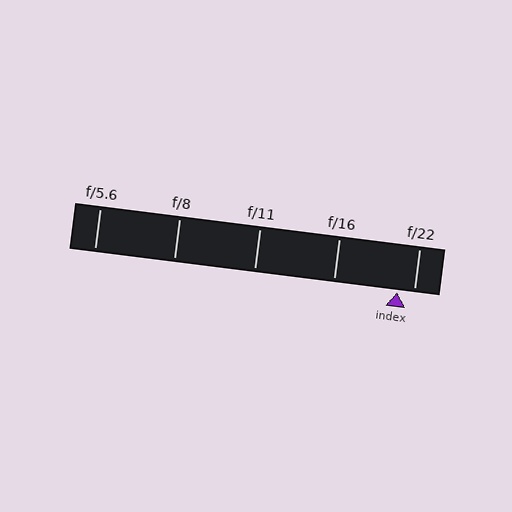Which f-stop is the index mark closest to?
The index mark is closest to f/22.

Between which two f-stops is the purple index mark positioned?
The index mark is between f/16 and f/22.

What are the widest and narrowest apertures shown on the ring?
The widest aperture shown is f/5.6 and the narrowest is f/22.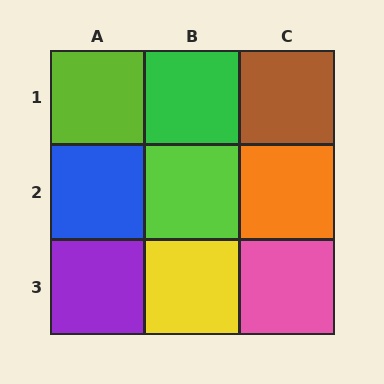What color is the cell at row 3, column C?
Pink.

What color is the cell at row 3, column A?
Purple.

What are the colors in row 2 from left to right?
Blue, lime, orange.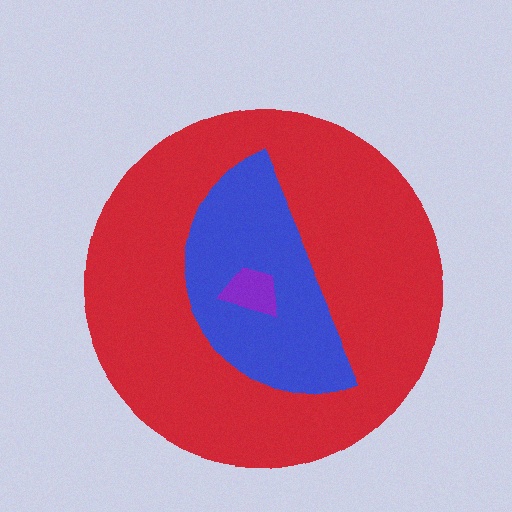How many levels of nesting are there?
3.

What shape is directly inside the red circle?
The blue semicircle.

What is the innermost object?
The purple trapezoid.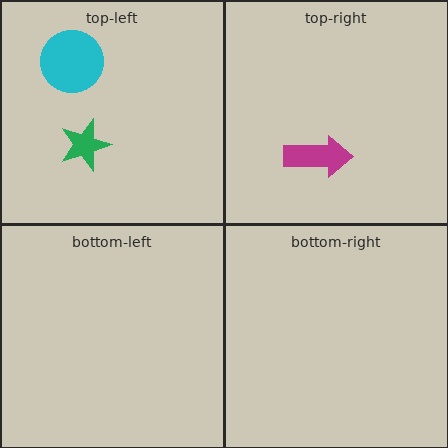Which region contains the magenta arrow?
The top-right region.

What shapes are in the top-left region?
The cyan circle, the green star.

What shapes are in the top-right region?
The magenta arrow.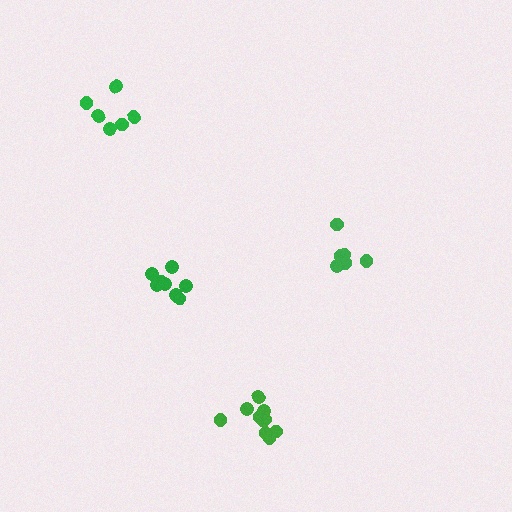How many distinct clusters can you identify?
There are 4 distinct clusters.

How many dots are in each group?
Group 1: 8 dots, Group 2: 6 dots, Group 3: 11 dots, Group 4: 6 dots (31 total).